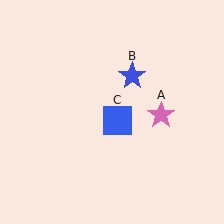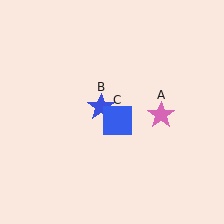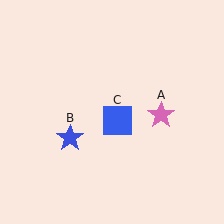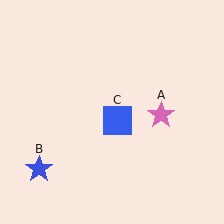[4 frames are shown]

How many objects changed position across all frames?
1 object changed position: blue star (object B).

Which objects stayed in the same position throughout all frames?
Pink star (object A) and blue square (object C) remained stationary.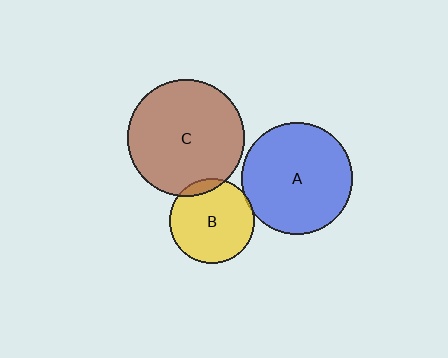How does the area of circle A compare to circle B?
Approximately 1.7 times.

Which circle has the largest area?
Circle C (brown).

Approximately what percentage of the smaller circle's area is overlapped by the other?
Approximately 10%.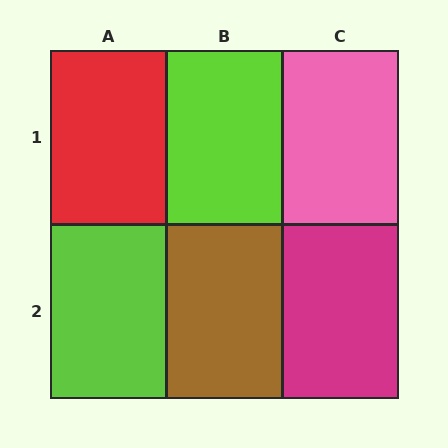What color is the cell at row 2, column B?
Brown.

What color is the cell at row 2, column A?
Lime.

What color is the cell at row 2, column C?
Magenta.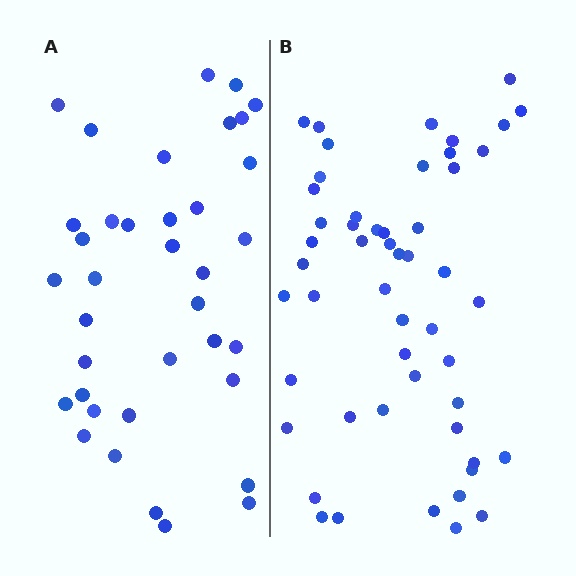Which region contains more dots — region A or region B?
Region B (the right region) has more dots.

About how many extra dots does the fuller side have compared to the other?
Region B has approximately 15 more dots than region A.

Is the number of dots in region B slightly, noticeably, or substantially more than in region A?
Region B has noticeably more, but not dramatically so. The ratio is roughly 1.4 to 1.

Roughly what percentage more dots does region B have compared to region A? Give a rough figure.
About 40% more.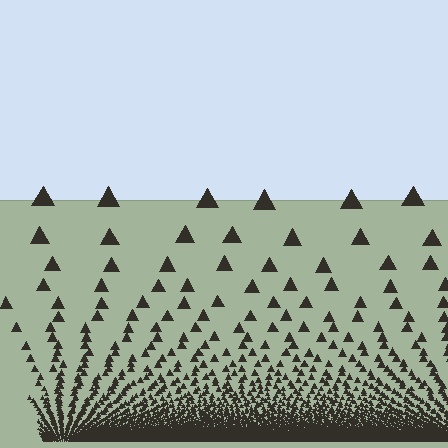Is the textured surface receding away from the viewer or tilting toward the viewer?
The surface appears to tilt toward the viewer. Texture elements get larger and sparser toward the top.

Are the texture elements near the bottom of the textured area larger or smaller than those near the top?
Smaller. The gradient is inverted — elements near the bottom are smaller and denser.